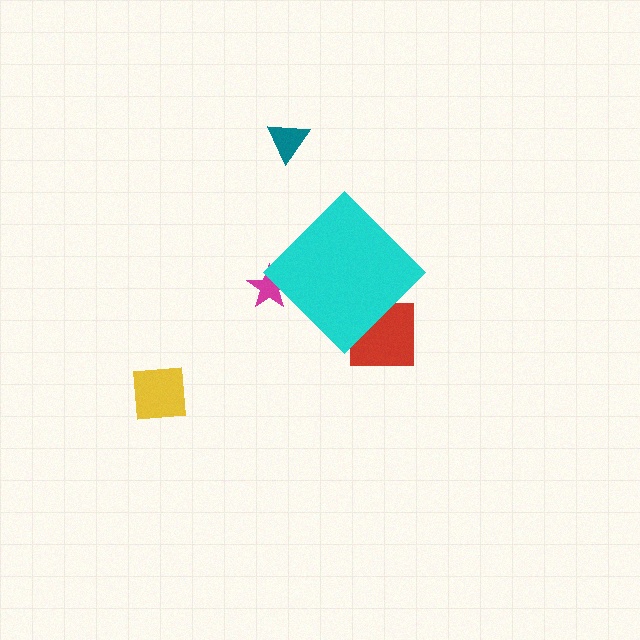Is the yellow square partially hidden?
No, the yellow square is fully visible.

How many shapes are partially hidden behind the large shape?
2 shapes are partially hidden.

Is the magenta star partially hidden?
Yes, the magenta star is partially hidden behind the cyan diamond.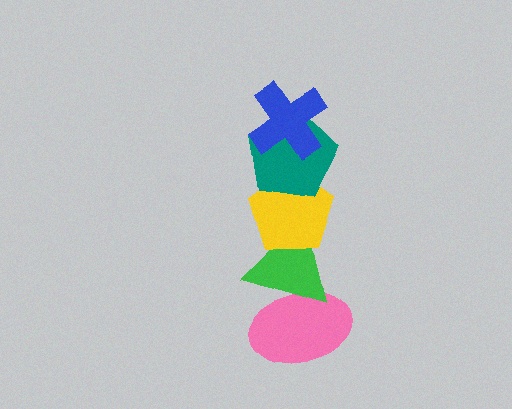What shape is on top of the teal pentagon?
The blue cross is on top of the teal pentagon.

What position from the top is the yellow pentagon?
The yellow pentagon is 3rd from the top.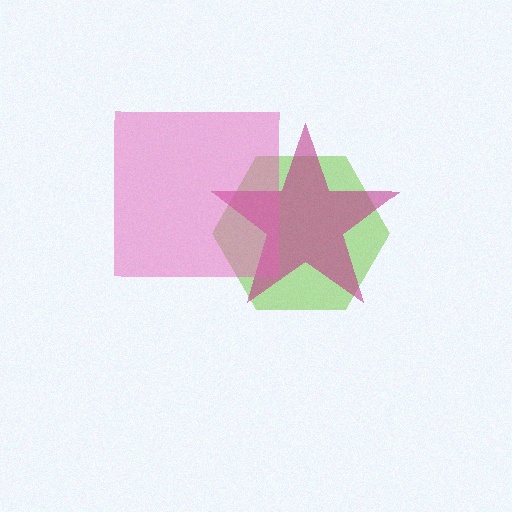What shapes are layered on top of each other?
The layered shapes are: a lime hexagon, a magenta star, a pink square.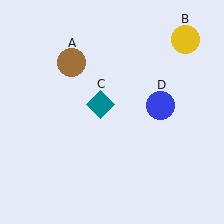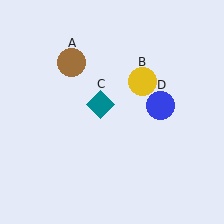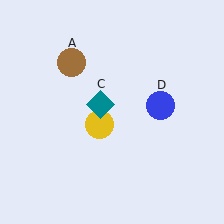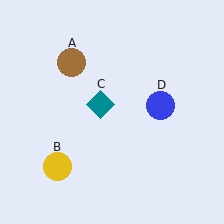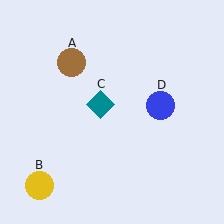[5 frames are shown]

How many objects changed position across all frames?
1 object changed position: yellow circle (object B).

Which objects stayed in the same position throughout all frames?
Brown circle (object A) and teal diamond (object C) and blue circle (object D) remained stationary.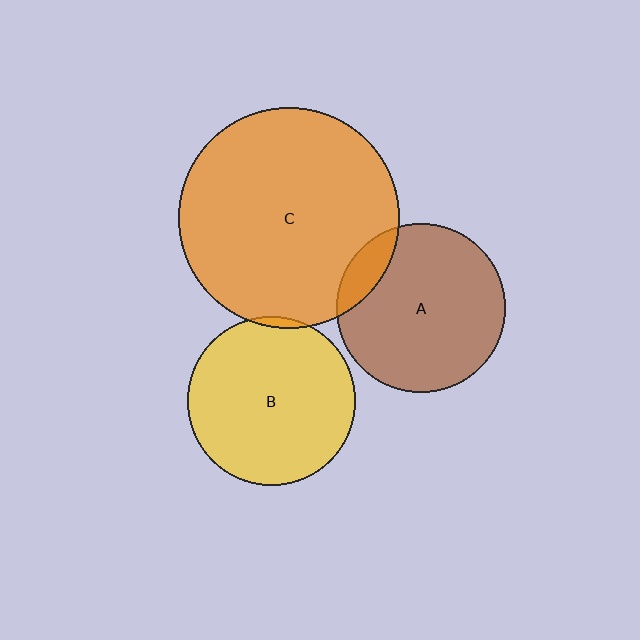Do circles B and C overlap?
Yes.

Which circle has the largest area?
Circle C (orange).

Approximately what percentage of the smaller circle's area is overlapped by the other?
Approximately 5%.